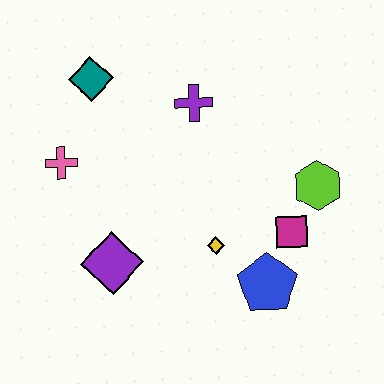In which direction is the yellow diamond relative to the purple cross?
The yellow diamond is below the purple cross.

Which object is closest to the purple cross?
The teal diamond is closest to the purple cross.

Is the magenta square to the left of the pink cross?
No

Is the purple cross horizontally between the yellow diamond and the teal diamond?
Yes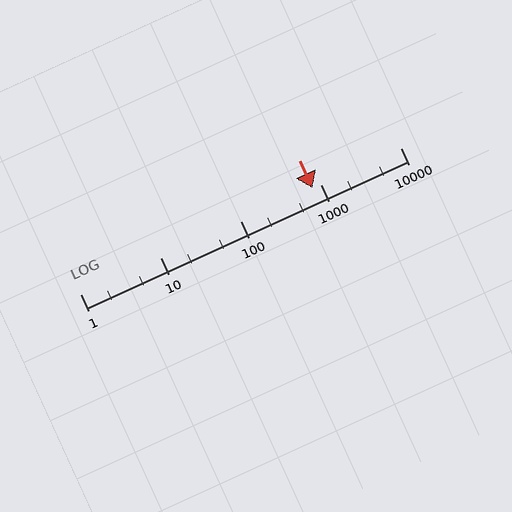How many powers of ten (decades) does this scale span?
The scale spans 4 decades, from 1 to 10000.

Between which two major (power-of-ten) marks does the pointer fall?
The pointer is between 100 and 1000.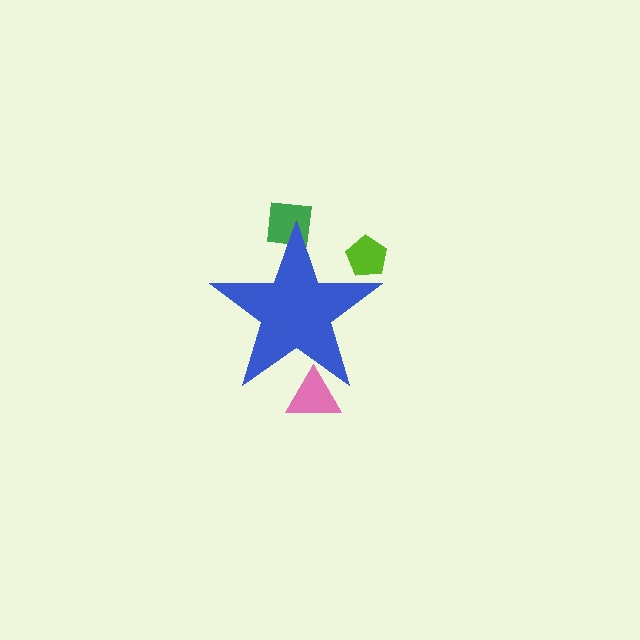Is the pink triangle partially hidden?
Yes, the pink triangle is partially hidden behind the blue star.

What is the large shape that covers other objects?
A blue star.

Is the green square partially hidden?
Yes, the green square is partially hidden behind the blue star.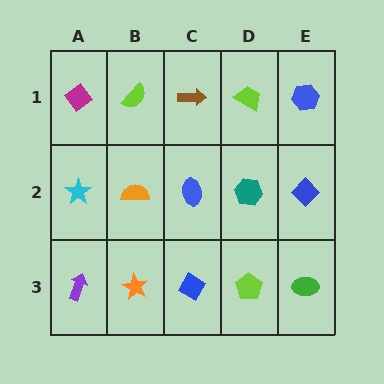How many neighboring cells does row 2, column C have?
4.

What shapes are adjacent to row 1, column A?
A cyan star (row 2, column A), a lime semicircle (row 1, column B).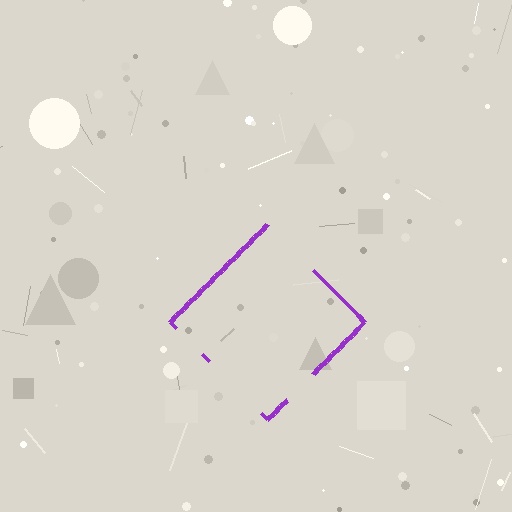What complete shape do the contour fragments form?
The contour fragments form a diamond.